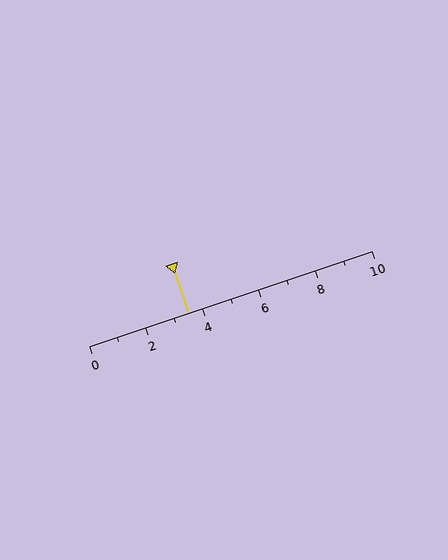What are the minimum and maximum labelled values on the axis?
The axis runs from 0 to 10.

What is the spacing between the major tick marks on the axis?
The major ticks are spaced 2 apart.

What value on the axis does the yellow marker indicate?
The marker indicates approximately 3.5.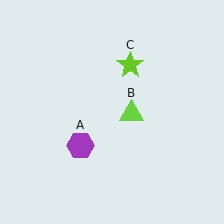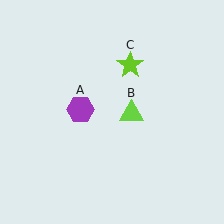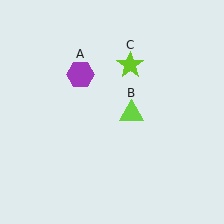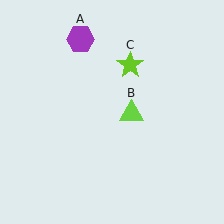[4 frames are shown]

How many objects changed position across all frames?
1 object changed position: purple hexagon (object A).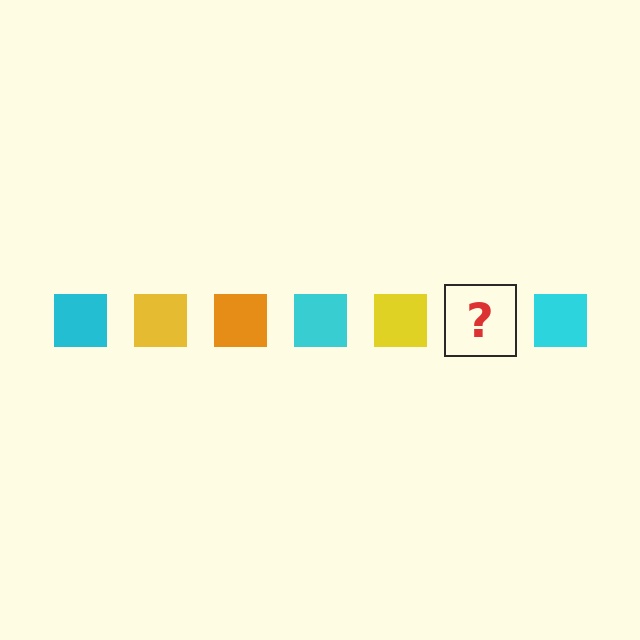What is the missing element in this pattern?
The missing element is an orange square.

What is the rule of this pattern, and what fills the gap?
The rule is that the pattern cycles through cyan, yellow, orange squares. The gap should be filled with an orange square.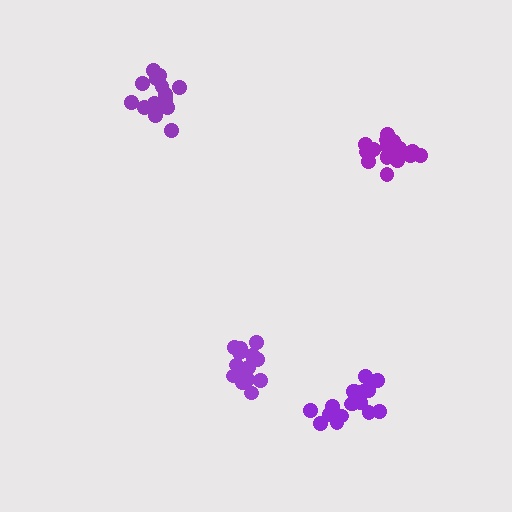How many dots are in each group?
Group 1: 18 dots, Group 2: 16 dots, Group 3: 17 dots, Group 4: 15 dots (66 total).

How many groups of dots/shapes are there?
There are 4 groups.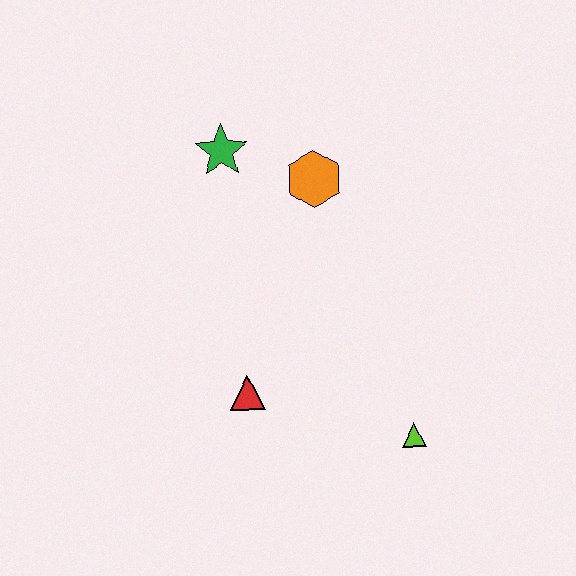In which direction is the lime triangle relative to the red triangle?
The lime triangle is to the right of the red triangle.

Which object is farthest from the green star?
The lime triangle is farthest from the green star.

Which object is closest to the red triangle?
The lime triangle is closest to the red triangle.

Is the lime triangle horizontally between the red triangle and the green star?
No